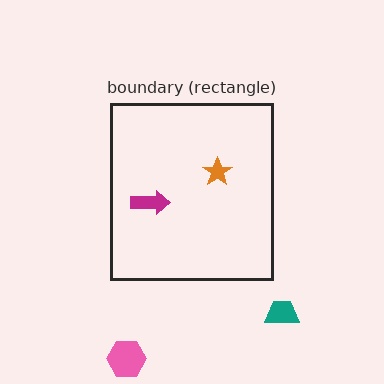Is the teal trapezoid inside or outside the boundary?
Outside.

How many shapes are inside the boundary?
2 inside, 2 outside.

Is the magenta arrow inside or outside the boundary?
Inside.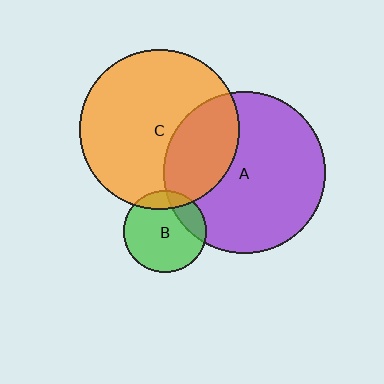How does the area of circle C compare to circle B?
Approximately 3.7 times.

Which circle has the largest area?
Circle A (purple).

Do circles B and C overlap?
Yes.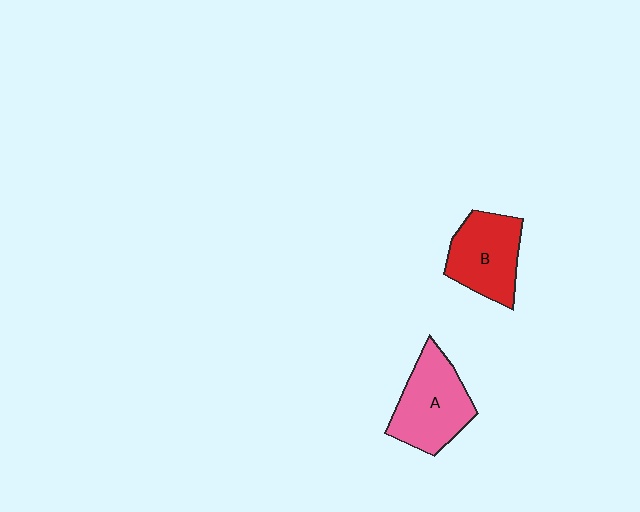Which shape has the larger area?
Shape A (pink).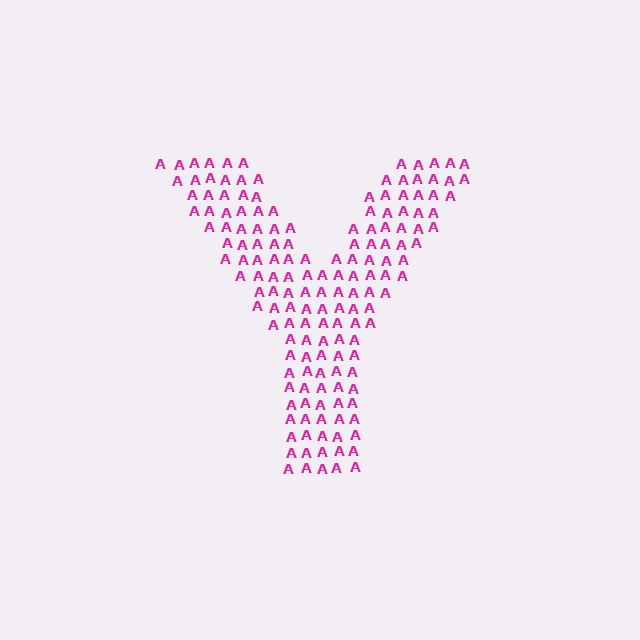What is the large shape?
The large shape is the letter Y.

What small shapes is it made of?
It is made of small letter A's.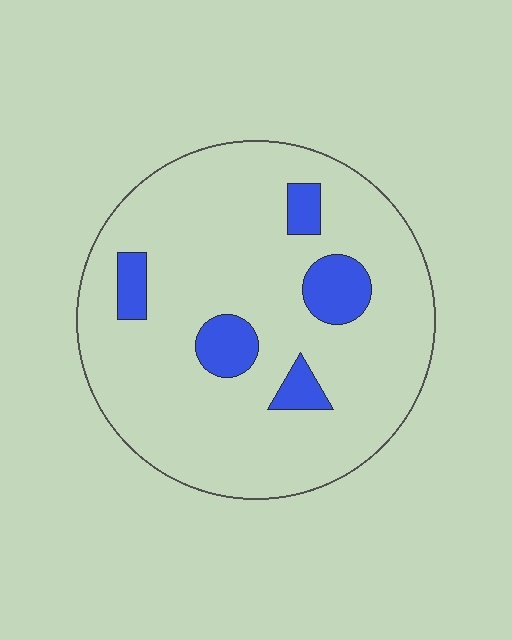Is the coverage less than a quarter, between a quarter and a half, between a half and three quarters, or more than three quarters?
Less than a quarter.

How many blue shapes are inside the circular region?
5.